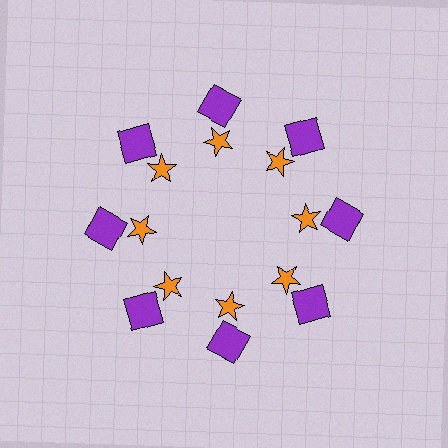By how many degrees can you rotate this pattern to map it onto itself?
The pattern maps onto itself every 45 degrees of rotation.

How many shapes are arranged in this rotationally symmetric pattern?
There are 16 shapes, arranged in 8 groups of 2.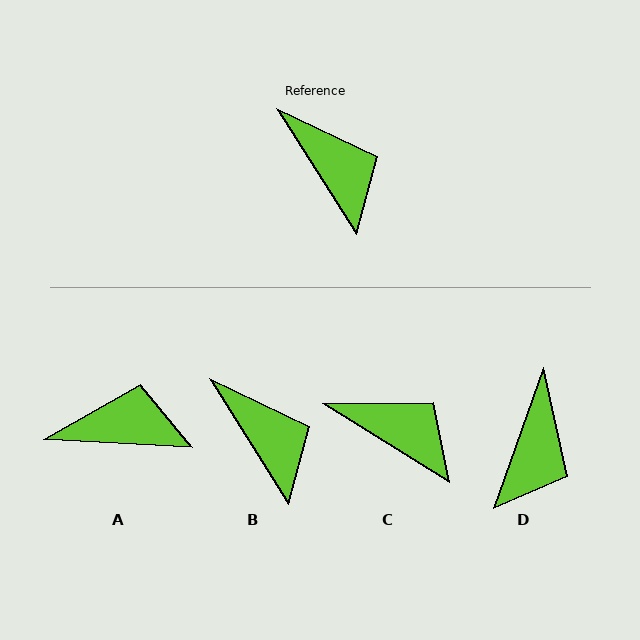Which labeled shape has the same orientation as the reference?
B.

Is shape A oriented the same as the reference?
No, it is off by about 55 degrees.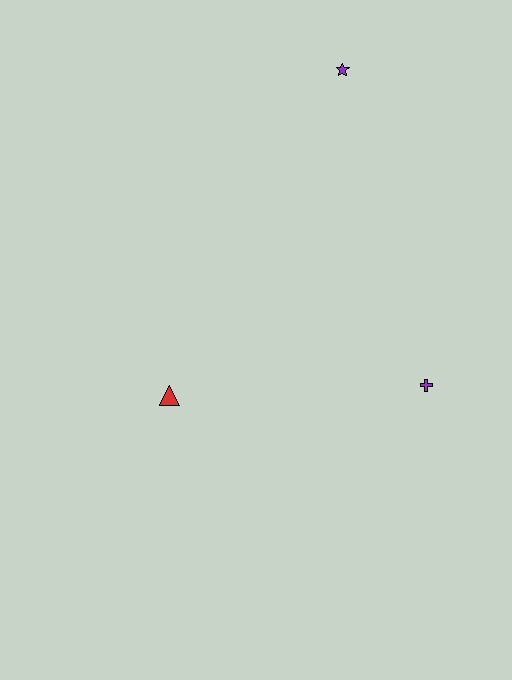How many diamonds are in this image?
There are no diamonds.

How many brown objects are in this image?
There are no brown objects.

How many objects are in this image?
There are 3 objects.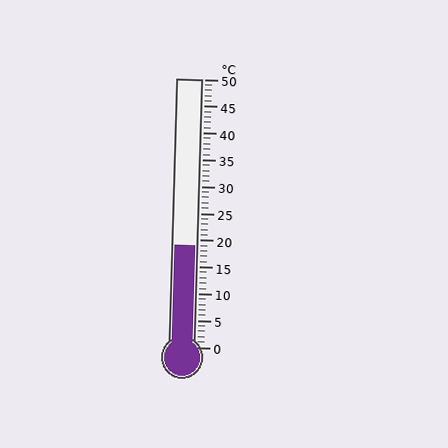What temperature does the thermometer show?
The thermometer shows approximately 19°C.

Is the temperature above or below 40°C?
The temperature is below 40°C.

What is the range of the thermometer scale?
The thermometer scale ranges from 0°C to 50°C.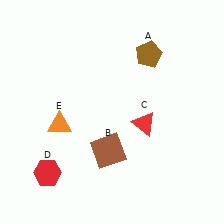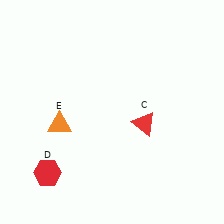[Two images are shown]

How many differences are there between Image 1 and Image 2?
There are 2 differences between the two images.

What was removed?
The brown pentagon (A), the brown square (B) were removed in Image 2.